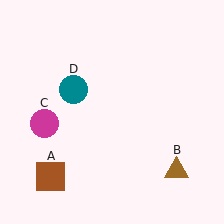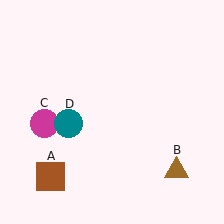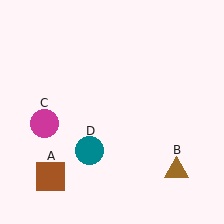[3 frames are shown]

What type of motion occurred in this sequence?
The teal circle (object D) rotated counterclockwise around the center of the scene.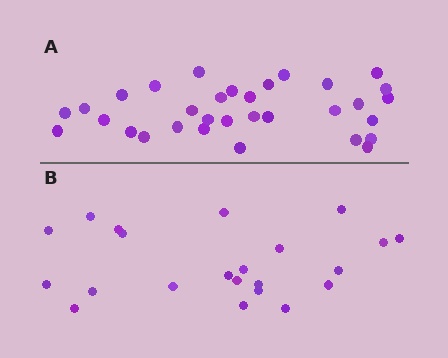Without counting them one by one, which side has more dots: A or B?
Region A (the top region) has more dots.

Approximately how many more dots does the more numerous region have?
Region A has roughly 10 or so more dots than region B.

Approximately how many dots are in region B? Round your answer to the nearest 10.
About 20 dots. (The exact count is 22, which rounds to 20.)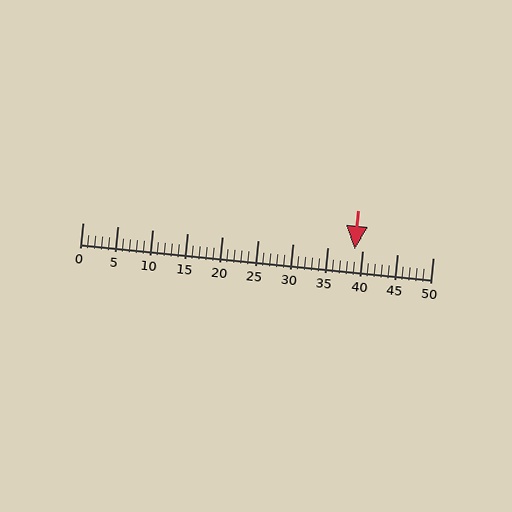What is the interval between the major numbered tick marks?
The major tick marks are spaced 5 units apart.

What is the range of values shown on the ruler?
The ruler shows values from 0 to 50.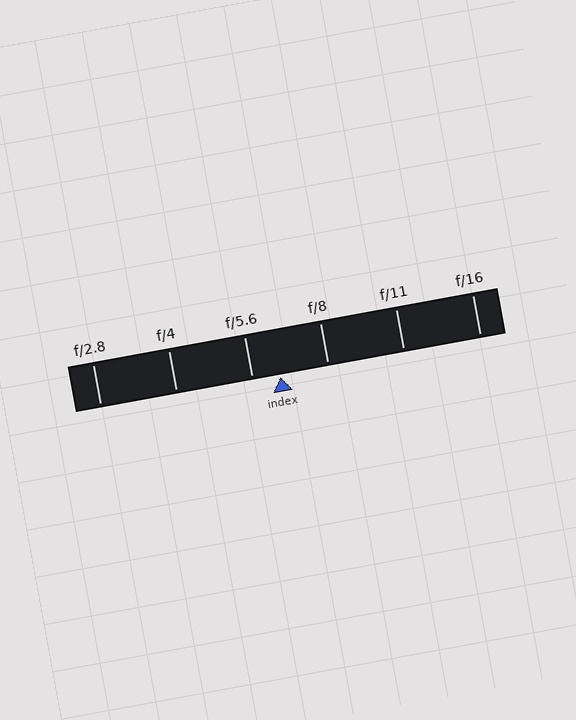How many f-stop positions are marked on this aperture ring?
There are 6 f-stop positions marked.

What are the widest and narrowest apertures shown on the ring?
The widest aperture shown is f/2.8 and the narrowest is f/16.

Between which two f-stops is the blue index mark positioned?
The index mark is between f/5.6 and f/8.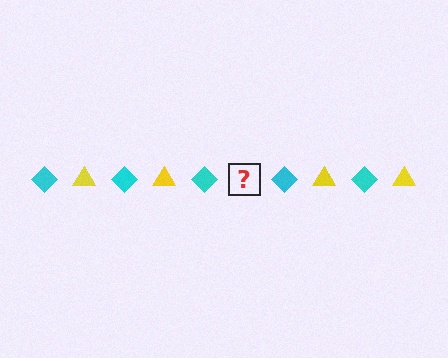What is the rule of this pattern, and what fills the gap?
The rule is that the pattern alternates between cyan diamond and yellow triangle. The gap should be filled with a yellow triangle.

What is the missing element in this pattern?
The missing element is a yellow triangle.